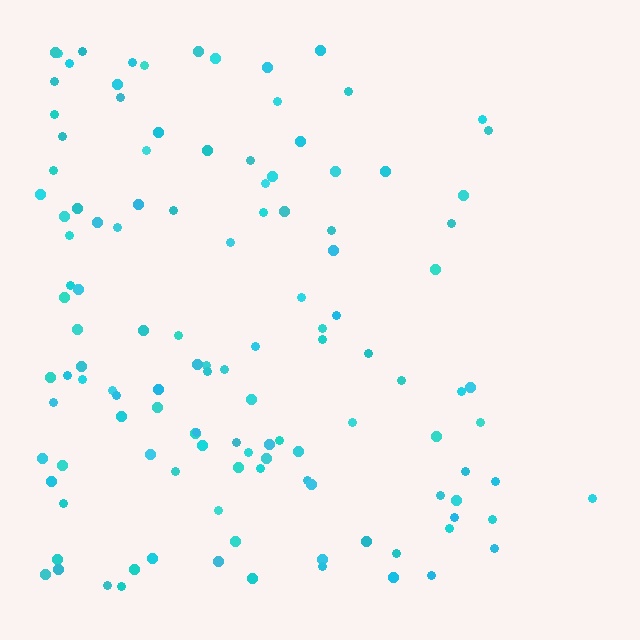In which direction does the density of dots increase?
From right to left, with the left side densest.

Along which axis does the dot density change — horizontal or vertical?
Horizontal.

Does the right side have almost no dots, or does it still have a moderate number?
Still a moderate number, just noticeably fewer than the left.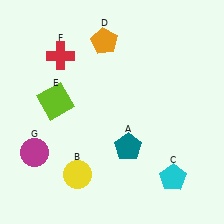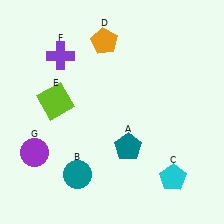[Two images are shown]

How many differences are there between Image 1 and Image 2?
There are 3 differences between the two images.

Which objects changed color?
B changed from yellow to teal. F changed from red to purple. G changed from magenta to purple.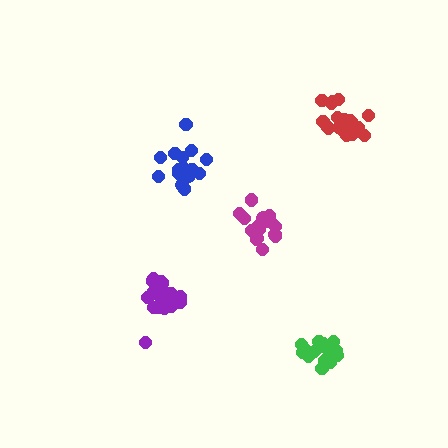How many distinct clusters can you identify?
There are 5 distinct clusters.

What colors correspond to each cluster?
The clusters are colored: green, magenta, purple, blue, red.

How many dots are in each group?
Group 1: 17 dots, Group 2: 17 dots, Group 3: 21 dots, Group 4: 17 dots, Group 5: 20 dots (92 total).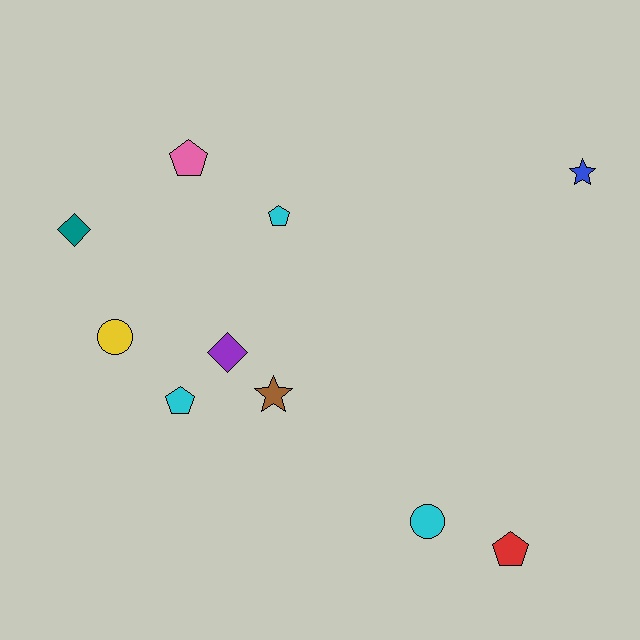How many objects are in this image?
There are 10 objects.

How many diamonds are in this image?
There are 2 diamonds.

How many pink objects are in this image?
There is 1 pink object.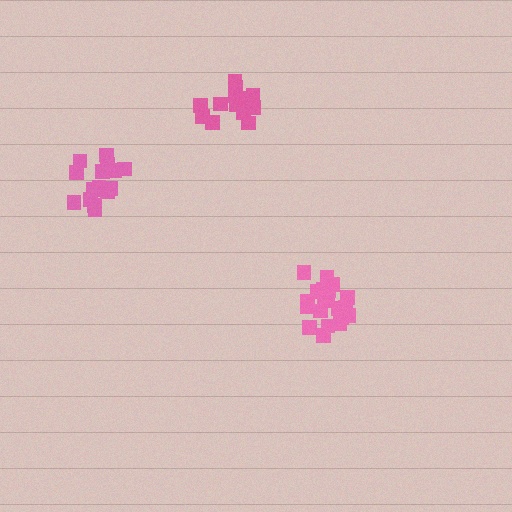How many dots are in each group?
Group 1: 21 dots, Group 2: 16 dots, Group 3: 16 dots (53 total).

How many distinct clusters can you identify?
There are 3 distinct clusters.